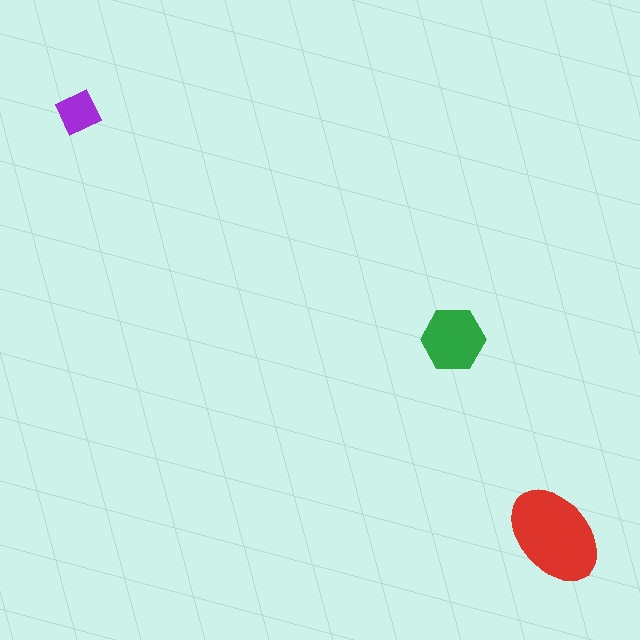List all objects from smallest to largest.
The purple diamond, the green hexagon, the red ellipse.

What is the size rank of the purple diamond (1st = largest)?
3rd.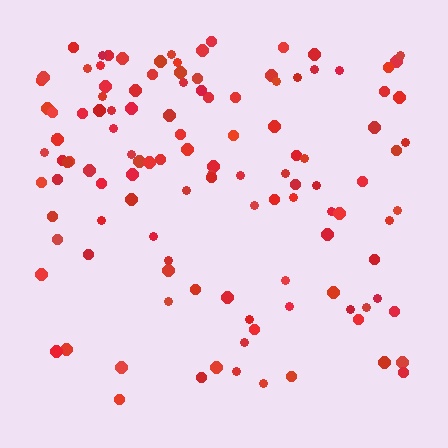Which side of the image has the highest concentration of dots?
The top.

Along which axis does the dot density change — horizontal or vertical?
Vertical.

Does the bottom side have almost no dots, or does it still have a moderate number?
Still a moderate number, just noticeably fewer than the top.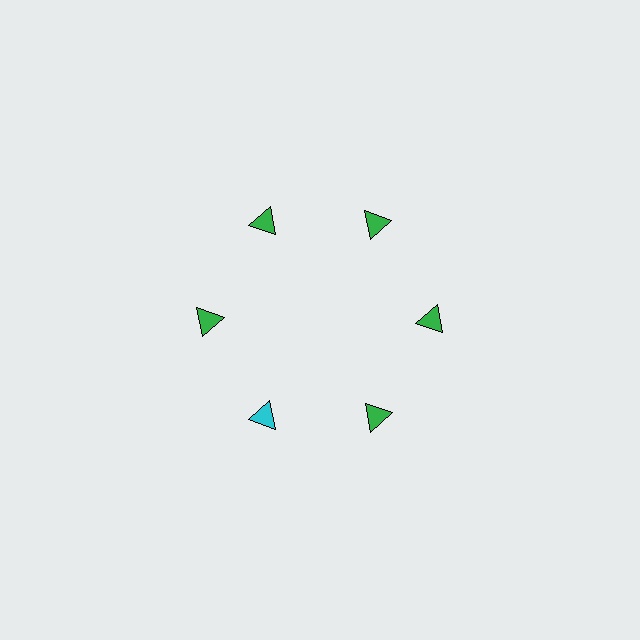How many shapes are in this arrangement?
There are 6 shapes arranged in a ring pattern.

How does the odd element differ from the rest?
It has a different color: cyan instead of green.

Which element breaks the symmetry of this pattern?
The cyan triangle at roughly the 7 o'clock position breaks the symmetry. All other shapes are green triangles.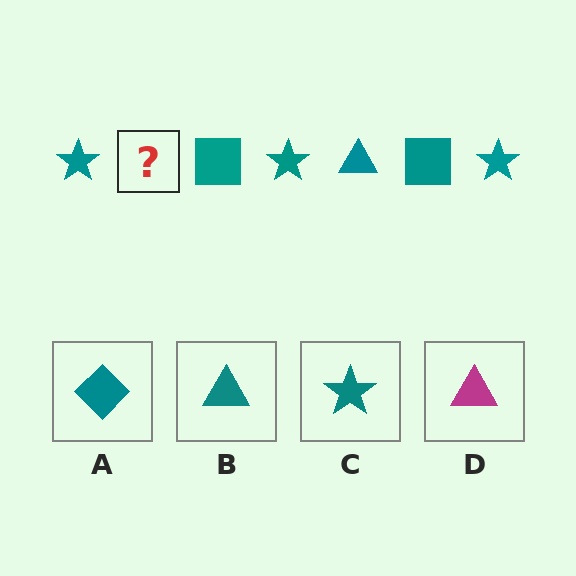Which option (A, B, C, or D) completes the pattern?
B.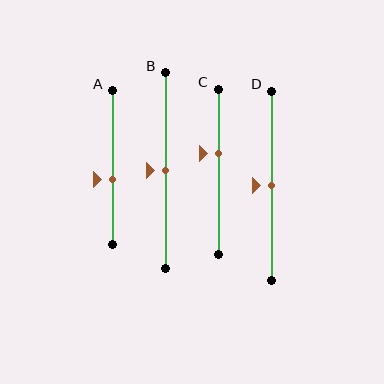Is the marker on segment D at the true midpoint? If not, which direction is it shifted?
Yes, the marker on segment D is at the true midpoint.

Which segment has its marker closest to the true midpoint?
Segment B has its marker closest to the true midpoint.